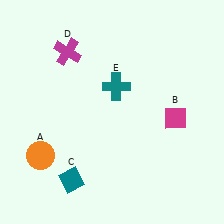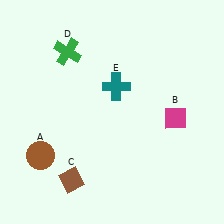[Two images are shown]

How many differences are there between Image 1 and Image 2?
There are 3 differences between the two images.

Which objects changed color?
A changed from orange to brown. C changed from teal to brown. D changed from magenta to green.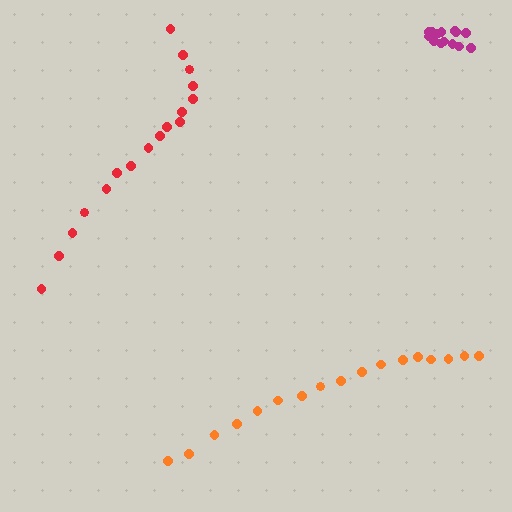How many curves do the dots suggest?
There are 3 distinct paths.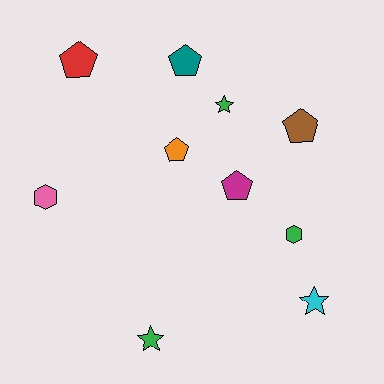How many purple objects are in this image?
There are no purple objects.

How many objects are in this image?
There are 10 objects.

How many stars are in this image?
There are 3 stars.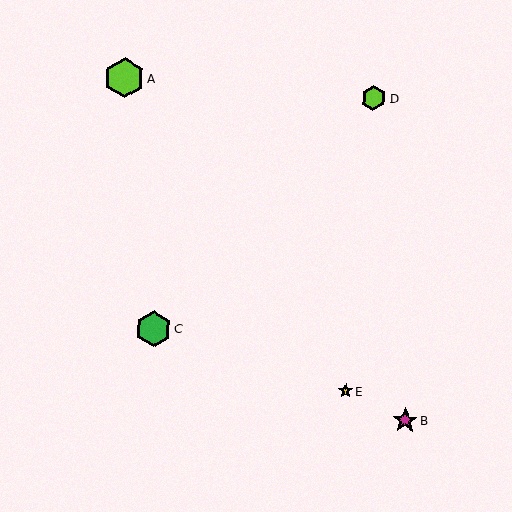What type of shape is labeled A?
Shape A is a lime hexagon.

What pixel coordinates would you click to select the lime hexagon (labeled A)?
Click at (124, 78) to select the lime hexagon A.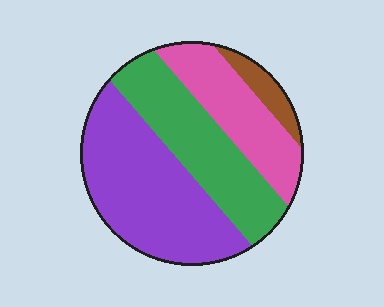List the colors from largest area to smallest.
From largest to smallest: purple, green, pink, brown.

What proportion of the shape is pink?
Pink covers about 20% of the shape.